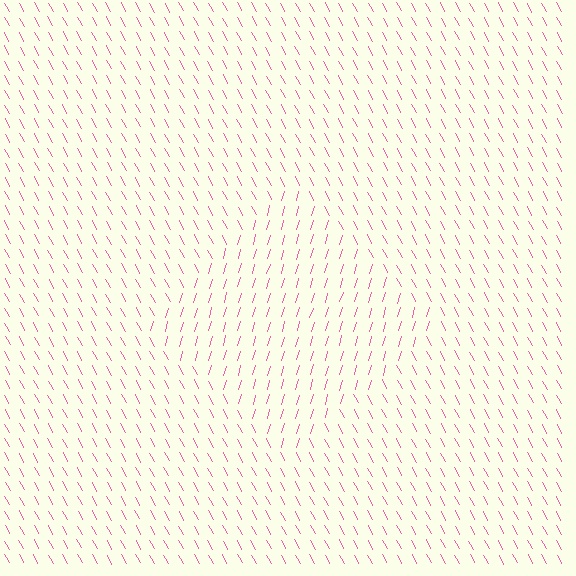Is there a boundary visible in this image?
Yes, there is a texture boundary formed by a change in line orientation.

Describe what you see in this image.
The image is filled with small pink line segments. A diamond region in the image has lines oriented differently from the surrounding lines, creating a visible texture boundary.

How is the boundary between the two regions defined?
The boundary is defined purely by a change in line orientation (approximately 45 degrees difference). All lines are the same color and thickness.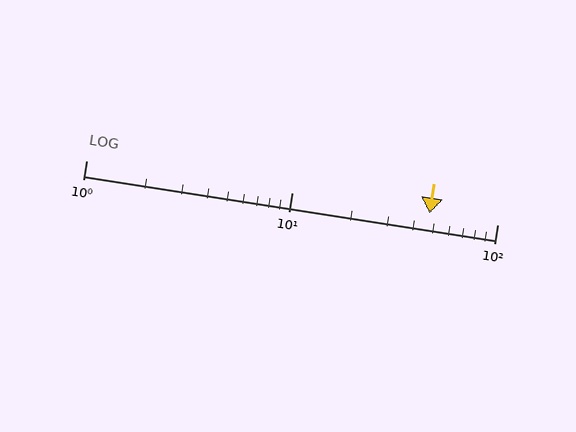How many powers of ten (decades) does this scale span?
The scale spans 2 decades, from 1 to 100.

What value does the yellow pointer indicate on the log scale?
The pointer indicates approximately 47.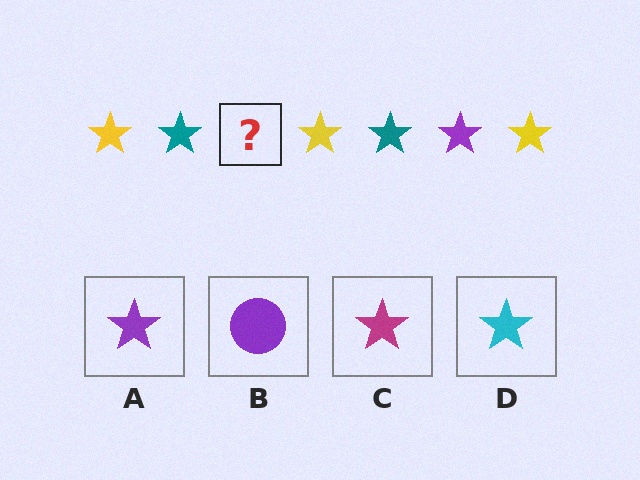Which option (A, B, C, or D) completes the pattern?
A.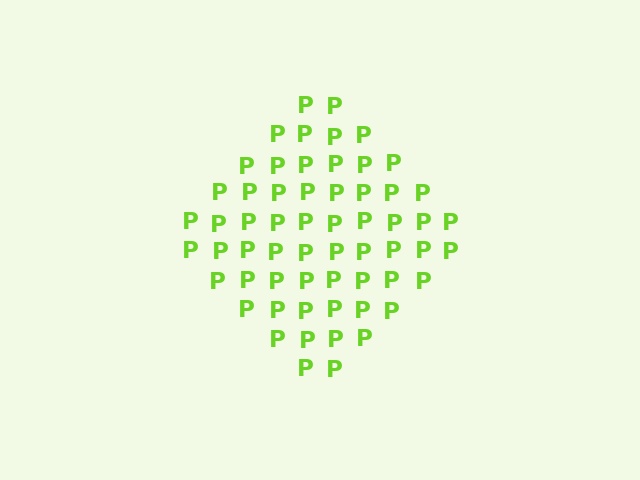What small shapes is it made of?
It is made of small letter P's.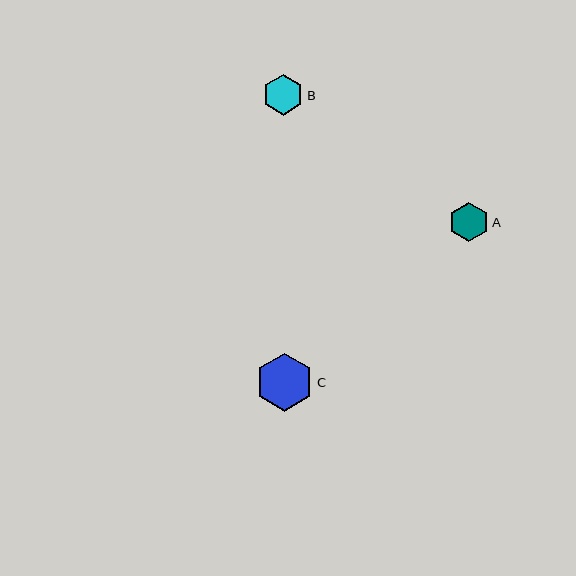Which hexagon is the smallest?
Hexagon A is the smallest with a size of approximately 39 pixels.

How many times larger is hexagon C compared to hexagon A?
Hexagon C is approximately 1.5 times the size of hexagon A.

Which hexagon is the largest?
Hexagon C is the largest with a size of approximately 58 pixels.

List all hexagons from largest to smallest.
From largest to smallest: C, B, A.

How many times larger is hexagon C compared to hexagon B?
Hexagon C is approximately 1.4 times the size of hexagon B.